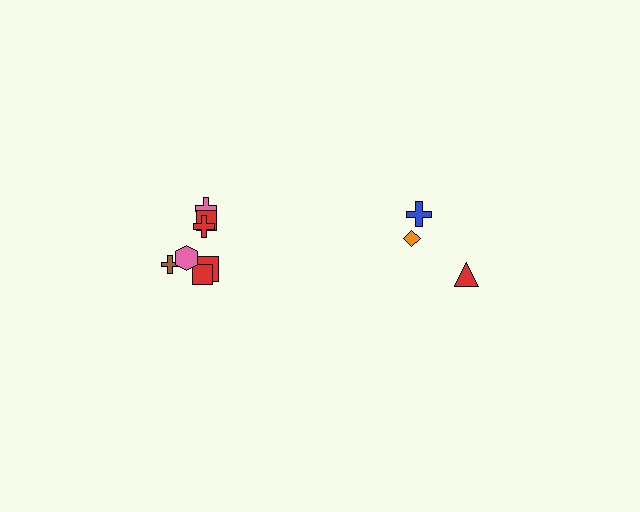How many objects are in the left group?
There are 7 objects.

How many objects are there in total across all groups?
There are 10 objects.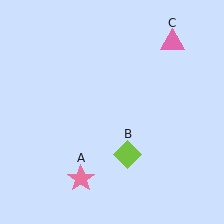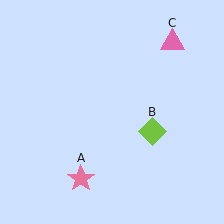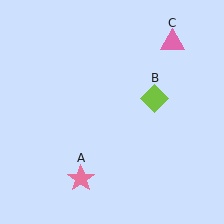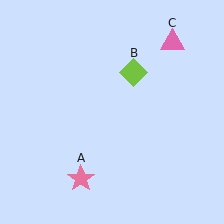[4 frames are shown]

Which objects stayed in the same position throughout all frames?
Pink star (object A) and pink triangle (object C) remained stationary.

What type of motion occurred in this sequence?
The lime diamond (object B) rotated counterclockwise around the center of the scene.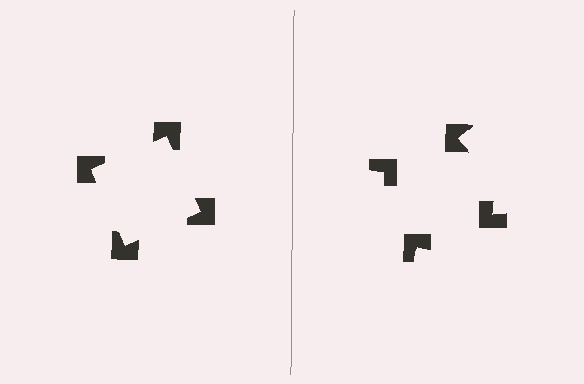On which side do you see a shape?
An illusory square appears on the left side. On the right side the wedge cuts are rotated, so no coherent shape forms.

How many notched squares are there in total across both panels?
8 — 4 on each side.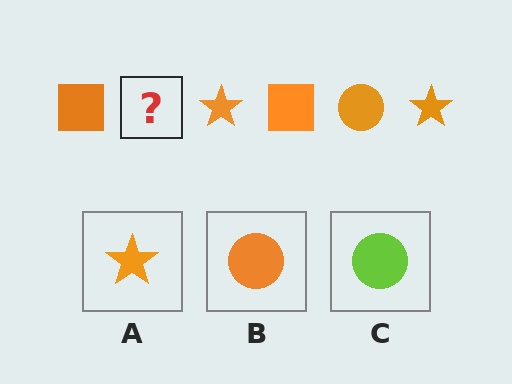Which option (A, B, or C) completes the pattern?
B.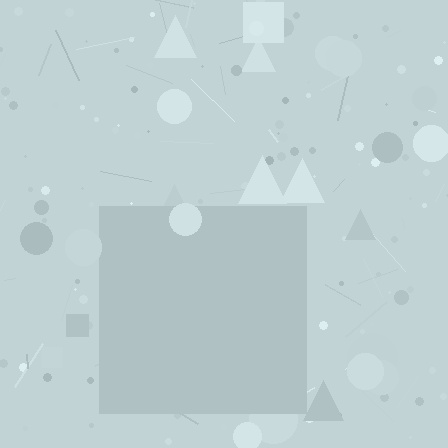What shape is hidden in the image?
A square is hidden in the image.